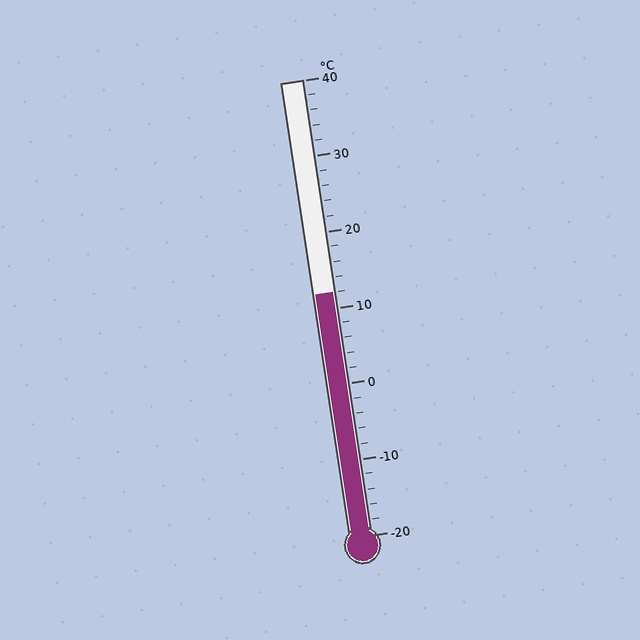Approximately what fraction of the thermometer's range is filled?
The thermometer is filled to approximately 55% of its range.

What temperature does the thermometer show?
The thermometer shows approximately 12°C.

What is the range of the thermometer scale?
The thermometer scale ranges from -20°C to 40°C.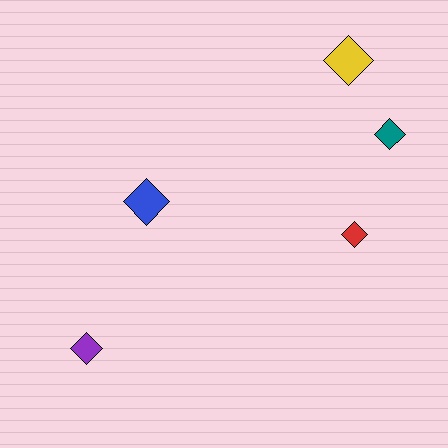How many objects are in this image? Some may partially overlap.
There are 5 objects.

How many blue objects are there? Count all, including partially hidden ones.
There is 1 blue object.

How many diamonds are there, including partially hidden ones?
There are 5 diamonds.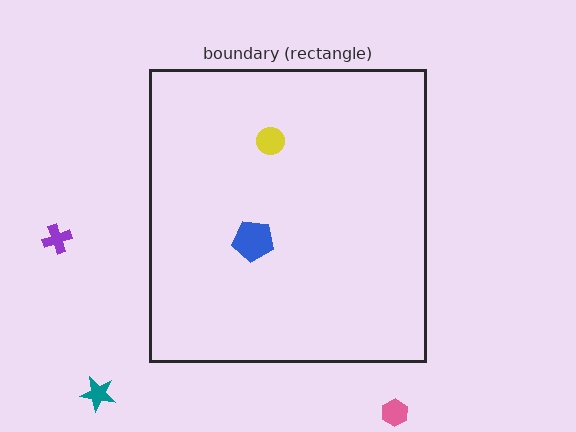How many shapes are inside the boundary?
2 inside, 3 outside.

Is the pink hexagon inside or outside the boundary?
Outside.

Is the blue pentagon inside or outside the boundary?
Inside.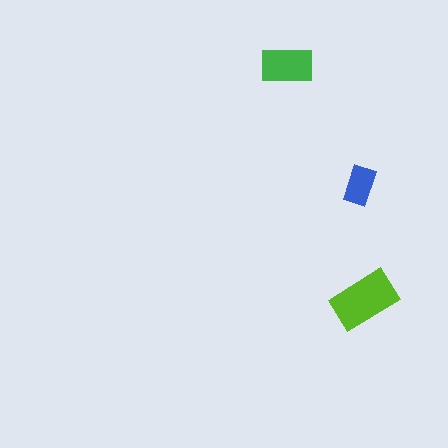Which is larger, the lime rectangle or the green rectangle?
The lime one.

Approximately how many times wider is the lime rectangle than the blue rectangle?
About 1.5 times wider.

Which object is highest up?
The green rectangle is topmost.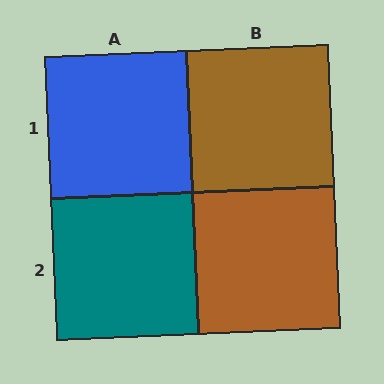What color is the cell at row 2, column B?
Brown.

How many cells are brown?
2 cells are brown.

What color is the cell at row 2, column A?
Teal.